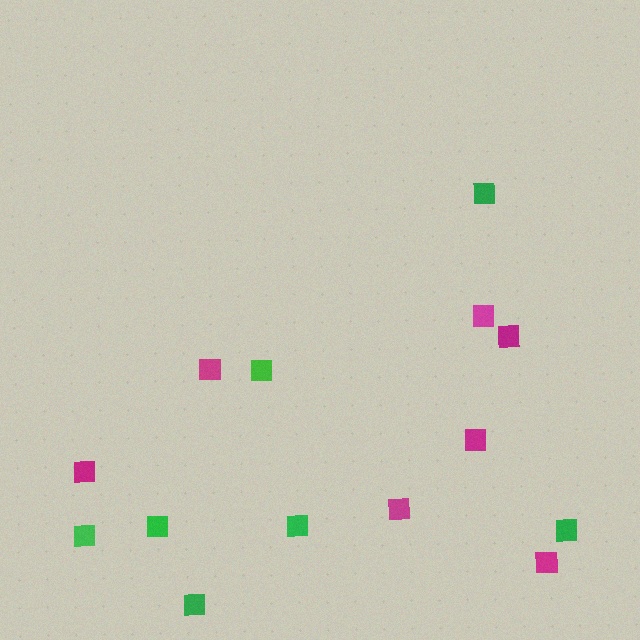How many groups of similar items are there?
There are 2 groups: one group of magenta squares (7) and one group of green squares (7).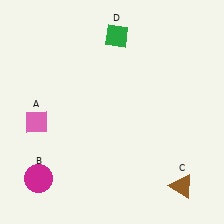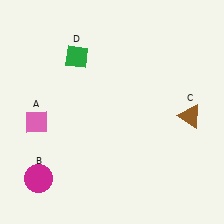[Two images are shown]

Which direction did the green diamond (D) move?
The green diamond (D) moved left.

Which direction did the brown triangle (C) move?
The brown triangle (C) moved up.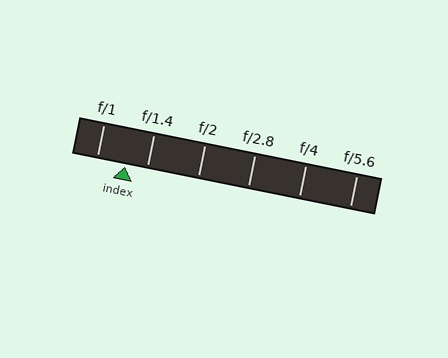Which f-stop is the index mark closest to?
The index mark is closest to f/1.4.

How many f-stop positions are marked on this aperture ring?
There are 6 f-stop positions marked.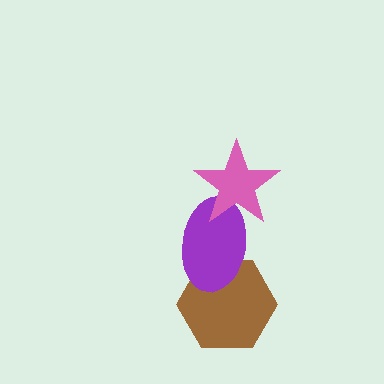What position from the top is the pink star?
The pink star is 1st from the top.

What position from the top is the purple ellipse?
The purple ellipse is 2nd from the top.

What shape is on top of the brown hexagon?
The purple ellipse is on top of the brown hexagon.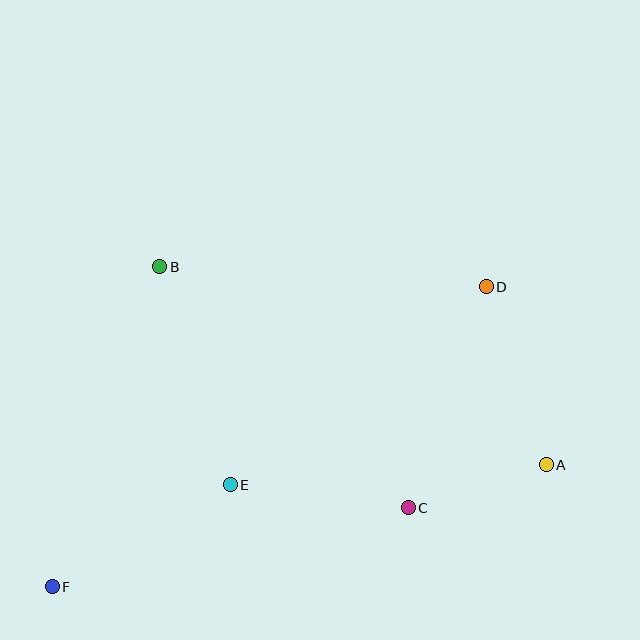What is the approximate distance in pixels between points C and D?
The distance between C and D is approximately 234 pixels.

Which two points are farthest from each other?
Points D and F are farthest from each other.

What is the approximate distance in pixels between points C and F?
The distance between C and F is approximately 364 pixels.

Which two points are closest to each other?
Points A and C are closest to each other.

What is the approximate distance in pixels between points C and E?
The distance between C and E is approximately 179 pixels.